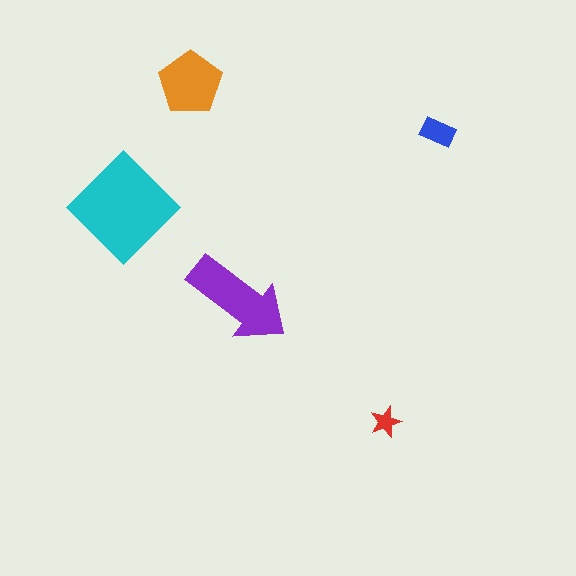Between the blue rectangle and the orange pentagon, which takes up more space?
The orange pentagon.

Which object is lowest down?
The red star is bottommost.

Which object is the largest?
The cyan diamond.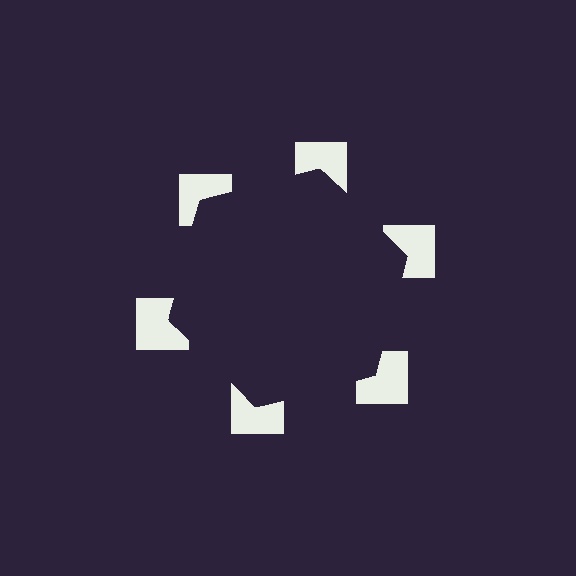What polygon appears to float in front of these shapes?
An illusory hexagon — its edges are inferred from the aligned wedge cuts in the notched squares, not physically drawn.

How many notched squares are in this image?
There are 6 — one at each vertex of the illusory hexagon.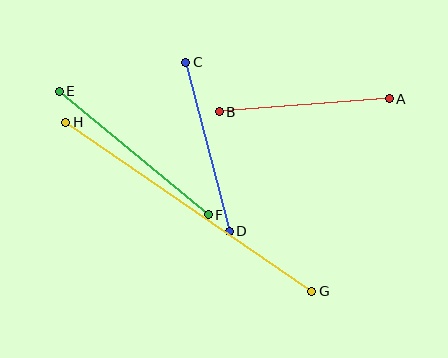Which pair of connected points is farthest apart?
Points G and H are farthest apart.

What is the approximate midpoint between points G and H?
The midpoint is at approximately (189, 207) pixels.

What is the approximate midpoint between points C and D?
The midpoint is at approximately (207, 147) pixels.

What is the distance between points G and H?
The distance is approximately 299 pixels.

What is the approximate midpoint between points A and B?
The midpoint is at approximately (304, 105) pixels.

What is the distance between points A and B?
The distance is approximately 170 pixels.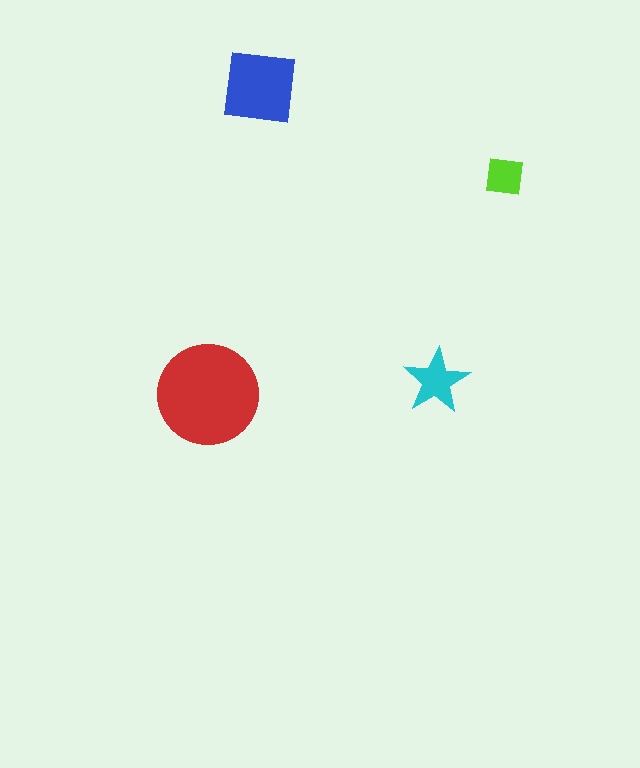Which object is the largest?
The red circle.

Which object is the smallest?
The lime square.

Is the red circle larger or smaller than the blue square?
Larger.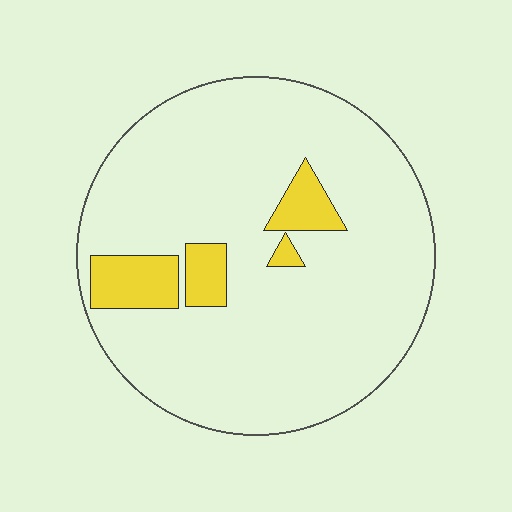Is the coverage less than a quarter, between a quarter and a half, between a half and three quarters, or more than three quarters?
Less than a quarter.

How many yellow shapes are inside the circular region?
4.